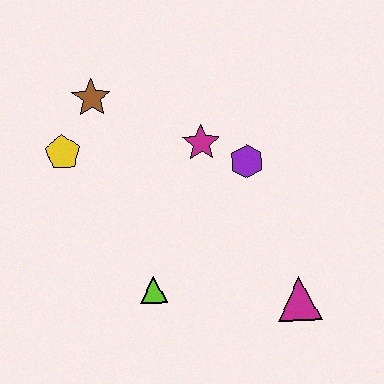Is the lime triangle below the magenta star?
Yes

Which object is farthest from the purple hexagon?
The yellow pentagon is farthest from the purple hexagon.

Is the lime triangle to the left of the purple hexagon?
Yes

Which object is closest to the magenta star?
The purple hexagon is closest to the magenta star.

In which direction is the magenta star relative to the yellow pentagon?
The magenta star is to the right of the yellow pentagon.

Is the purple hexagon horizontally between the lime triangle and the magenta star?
No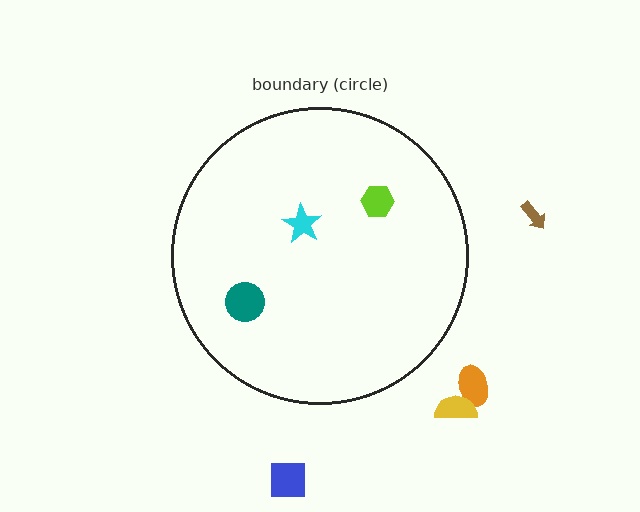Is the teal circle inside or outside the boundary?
Inside.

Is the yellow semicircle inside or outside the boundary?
Outside.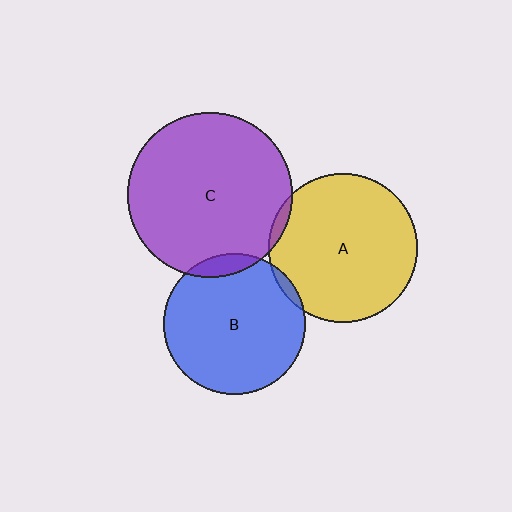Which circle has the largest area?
Circle C (purple).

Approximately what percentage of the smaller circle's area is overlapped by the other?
Approximately 5%.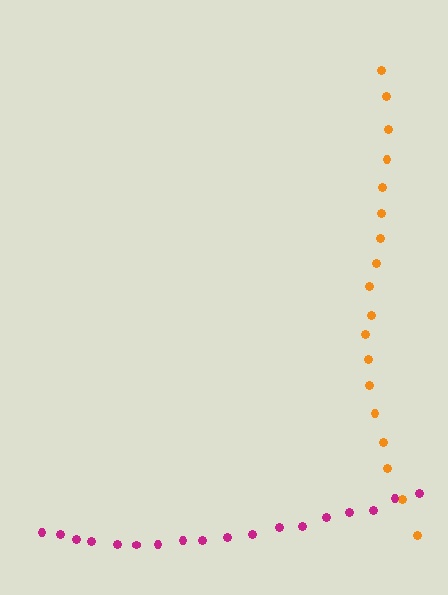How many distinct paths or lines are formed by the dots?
There are 2 distinct paths.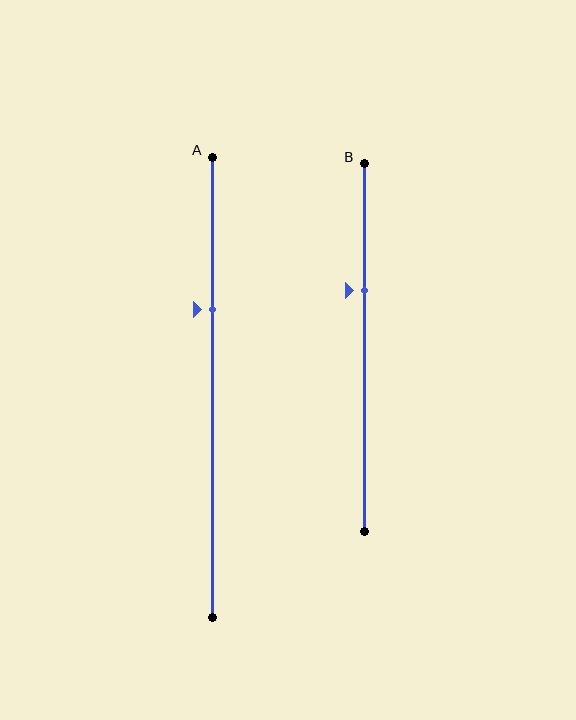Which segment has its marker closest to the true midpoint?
Segment B has its marker closest to the true midpoint.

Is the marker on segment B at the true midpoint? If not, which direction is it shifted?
No, the marker on segment B is shifted upward by about 15% of the segment length.